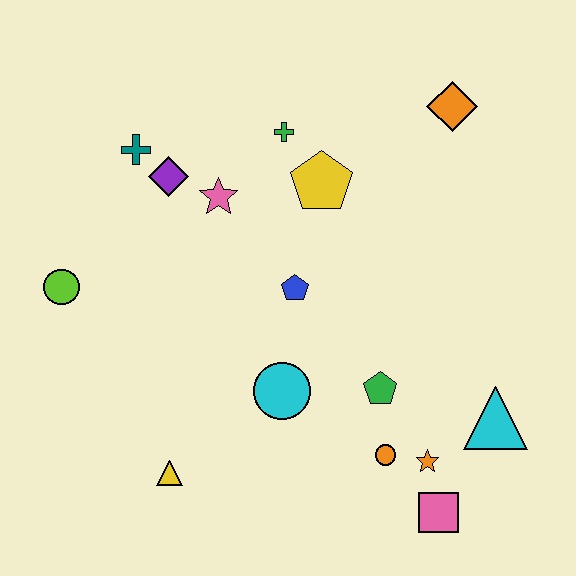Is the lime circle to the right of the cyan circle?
No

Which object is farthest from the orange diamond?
The yellow triangle is farthest from the orange diamond.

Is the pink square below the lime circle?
Yes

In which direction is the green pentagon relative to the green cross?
The green pentagon is below the green cross.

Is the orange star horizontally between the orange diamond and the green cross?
Yes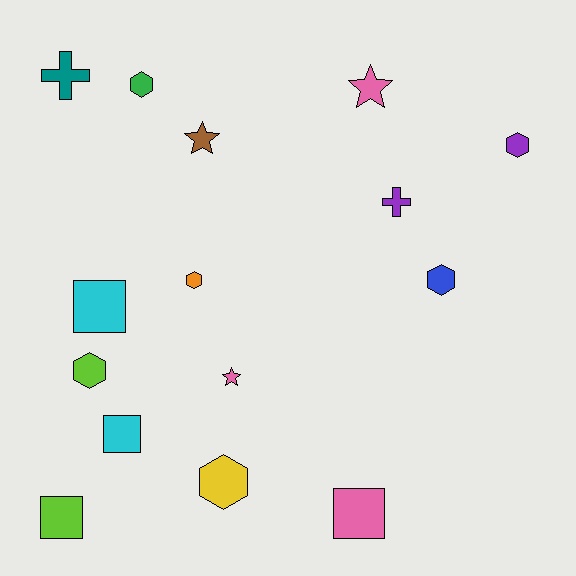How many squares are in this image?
There are 4 squares.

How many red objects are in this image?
There are no red objects.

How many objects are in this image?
There are 15 objects.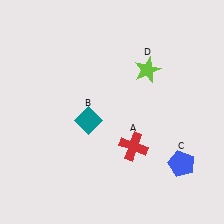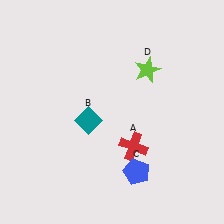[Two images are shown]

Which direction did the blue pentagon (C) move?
The blue pentagon (C) moved left.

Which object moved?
The blue pentagon (C) moved left.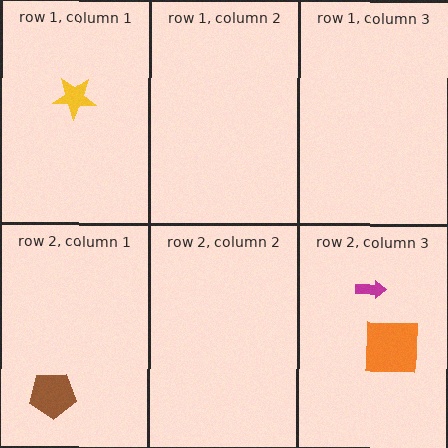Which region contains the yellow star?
The row 1, column 1 region.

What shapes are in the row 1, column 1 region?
The yellow star.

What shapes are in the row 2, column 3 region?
The orange square, the magenta arrow.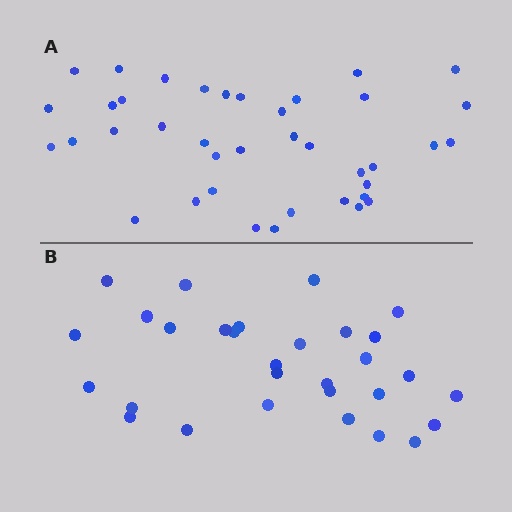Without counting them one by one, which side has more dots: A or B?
Region A (the top region) has more dots.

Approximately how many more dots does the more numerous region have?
Region A has roughly 8 or so more dots than region B.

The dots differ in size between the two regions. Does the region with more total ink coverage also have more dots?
No. Region B has more total ink coverage because its dots are larger, but region A actually contains more individual dots. Total area can be misleading — the number of items is what matters here.